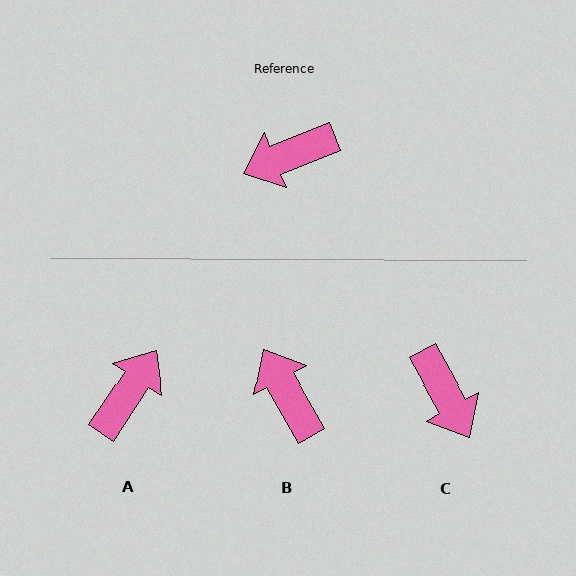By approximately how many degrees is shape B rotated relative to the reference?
Approximately 82 degrees clockwise.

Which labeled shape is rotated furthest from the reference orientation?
A, about 145 degrees away.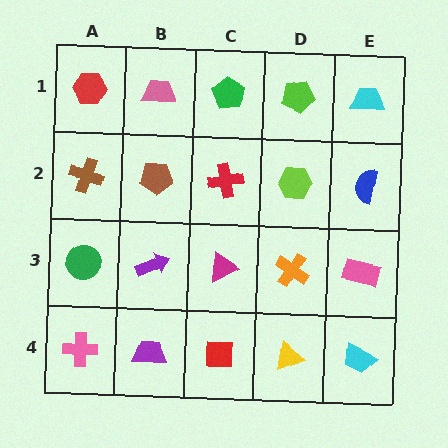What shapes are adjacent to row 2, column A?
A red hexagon (row 1, column A), a green circle (row 3, column A), a brown pentagon (row 2, column B).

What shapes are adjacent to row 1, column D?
A lime hexagon (row 2, column D), a green pentagon (row 1, column C), a cyan trapezoid (row 1, column E).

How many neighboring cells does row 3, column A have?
3.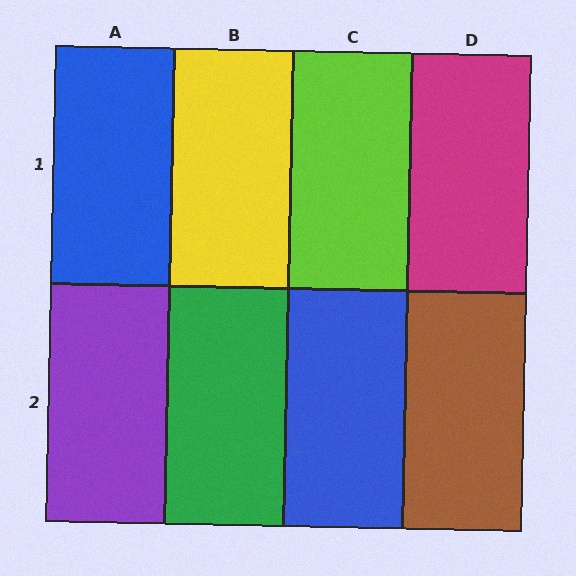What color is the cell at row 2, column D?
Brown.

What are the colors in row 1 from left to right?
Blue, yellow, lime, magenta.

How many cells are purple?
1 cell is purple.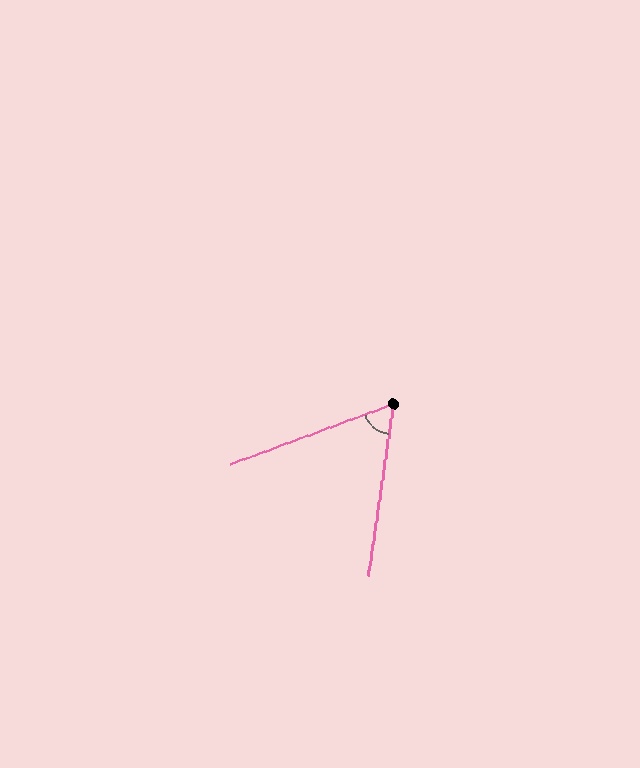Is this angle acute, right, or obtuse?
It is acute.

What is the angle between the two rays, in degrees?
Approximately 62 degrees.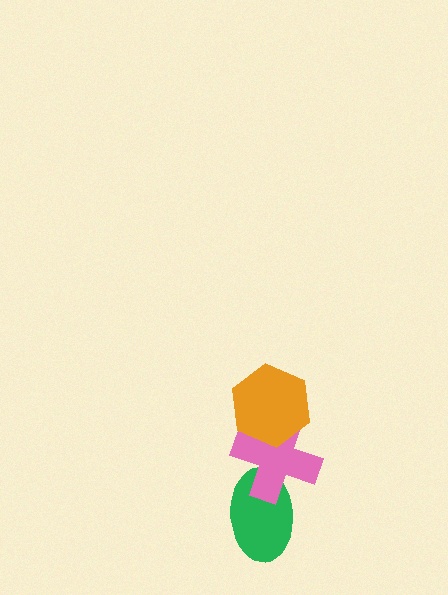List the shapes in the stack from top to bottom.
From top to bottom: the orange hexagon, the pink cross, the green ellipse.